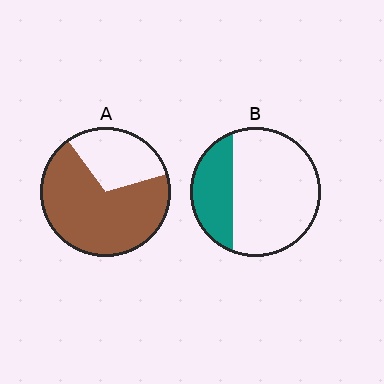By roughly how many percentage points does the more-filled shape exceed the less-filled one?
By roughly 40 percentage points (A over B).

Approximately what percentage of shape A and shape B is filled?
A is approximately 70% and B is approximately 30%.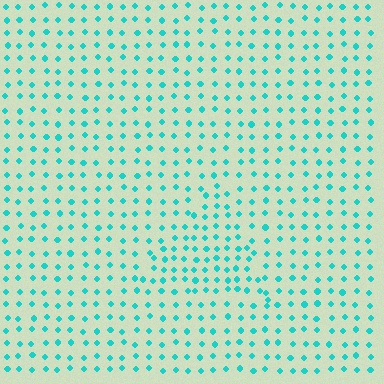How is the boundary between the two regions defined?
The boundary is defined by a change in element density (approximately 1.5x ratio). All elements are the same color, size, and shape.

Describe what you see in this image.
The image contains small cyan elements arranged at two different densities. A triangle-shaped region is visible where the elements are more densely packed than the surrounding area.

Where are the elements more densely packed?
The elements are more densely packed inside the triangle boundary.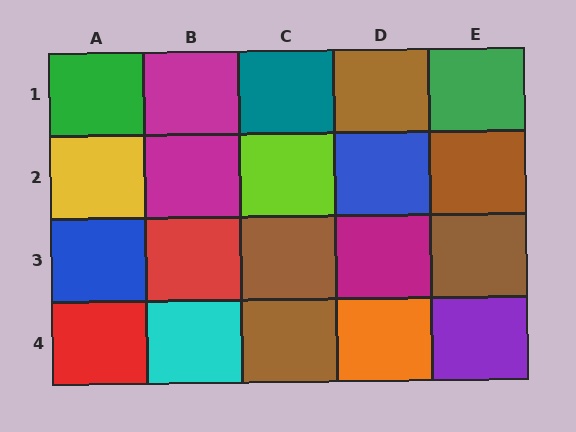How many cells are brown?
5 cells are brown.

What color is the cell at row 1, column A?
Green.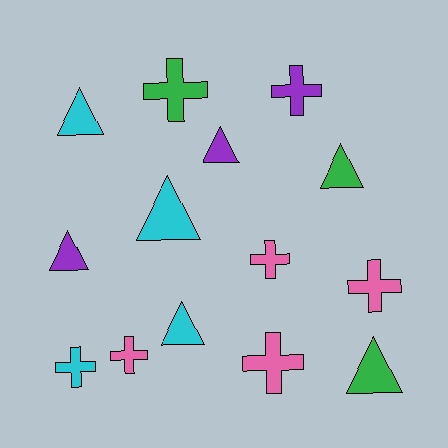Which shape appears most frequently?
Cross, with 7 objects.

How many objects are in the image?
There are 14 objects.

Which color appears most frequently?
Cyan, with 4 objects.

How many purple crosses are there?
There is 1 purple cross.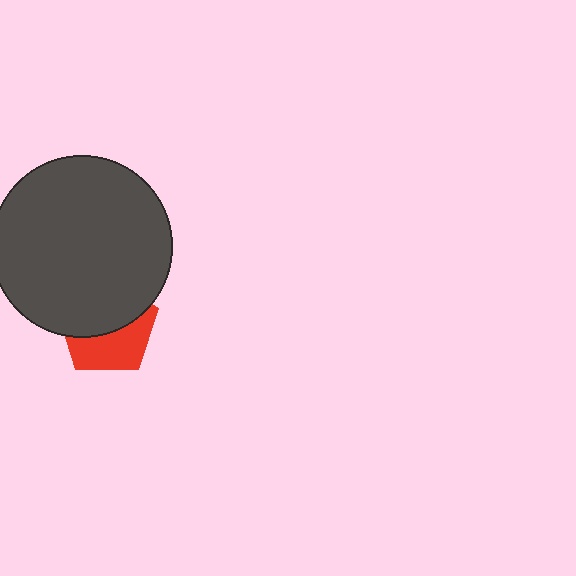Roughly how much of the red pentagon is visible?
A small part of it is visible (roughly 45%).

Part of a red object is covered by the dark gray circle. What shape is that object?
It is a pentagon.